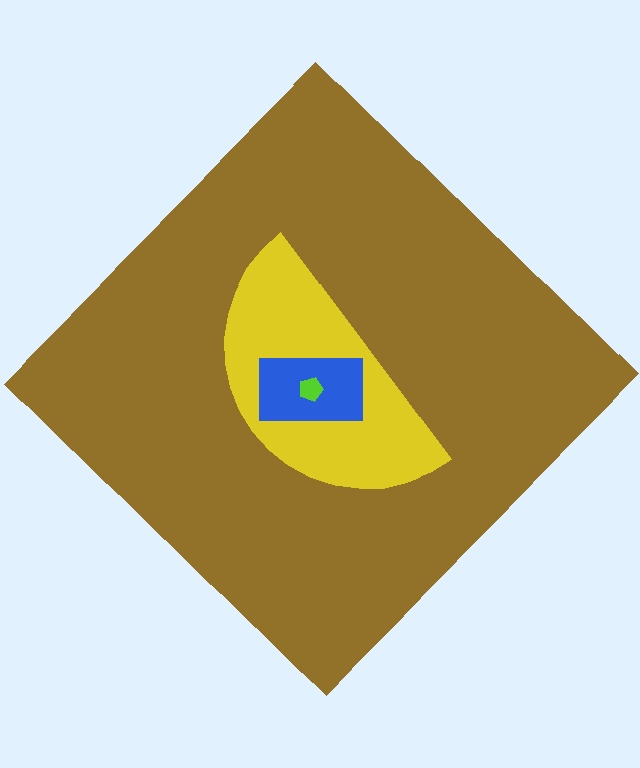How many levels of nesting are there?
4.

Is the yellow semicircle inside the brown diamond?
Yes.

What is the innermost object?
The lime pentagon.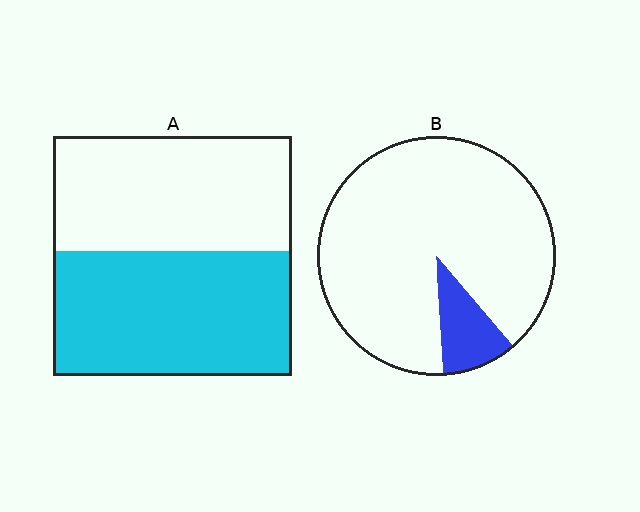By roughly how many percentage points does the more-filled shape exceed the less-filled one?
By roughly 40 percentage points (A over B).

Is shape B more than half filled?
No.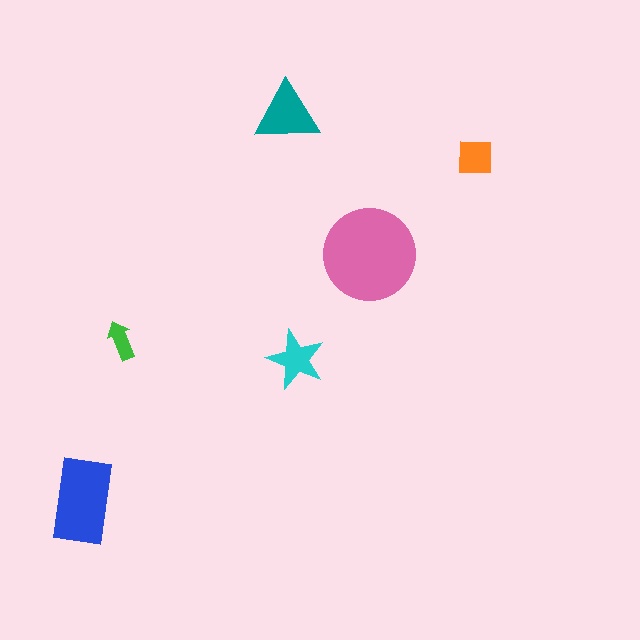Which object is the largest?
The pink circle.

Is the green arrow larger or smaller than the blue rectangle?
Smaller.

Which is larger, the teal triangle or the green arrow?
The teal triangle.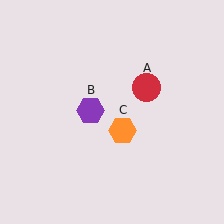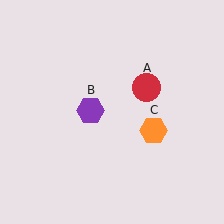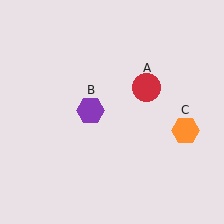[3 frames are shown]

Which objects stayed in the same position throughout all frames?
Red circle (object A) and purple hexagon (object B) remained stationary.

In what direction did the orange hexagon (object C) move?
The orange hexagon (object C) moved right.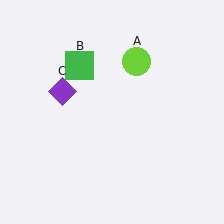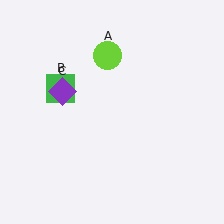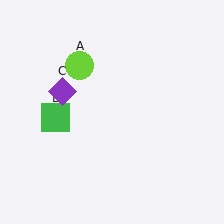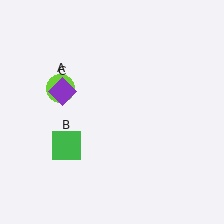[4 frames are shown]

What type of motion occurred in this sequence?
The lime circle (object A), green square (object B) rotated counterclockwise around the center of the scene.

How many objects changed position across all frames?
2 objects changed position: lime circle (object A), green square (object B).